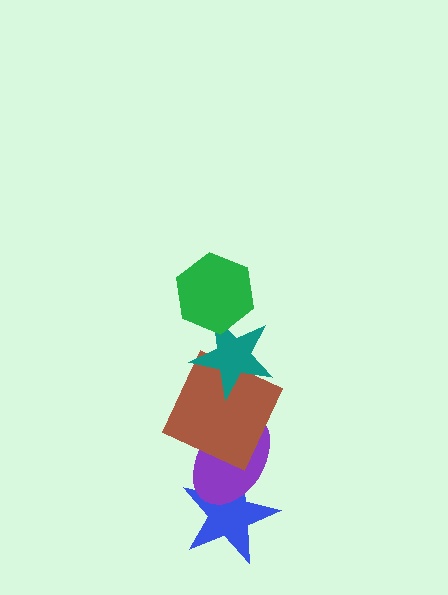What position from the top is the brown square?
The brown square is 3rd from the top.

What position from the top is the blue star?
The blue star is 5th from the top.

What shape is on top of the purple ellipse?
The brown square is on top of the purple ellipse.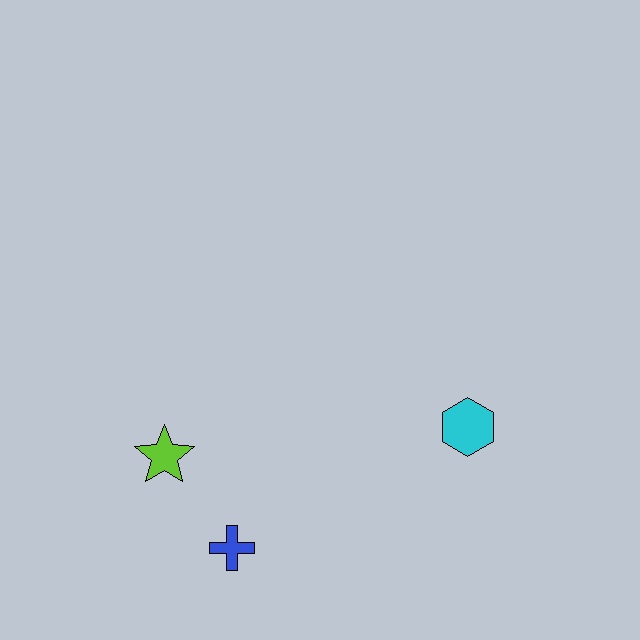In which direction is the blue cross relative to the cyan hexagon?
The blue cross is to the left of the cyan hexagon.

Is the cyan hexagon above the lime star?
Yes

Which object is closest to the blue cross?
The lime star is closest to the blue cross.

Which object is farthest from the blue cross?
The cyan hexagon is farthest from the blue cross.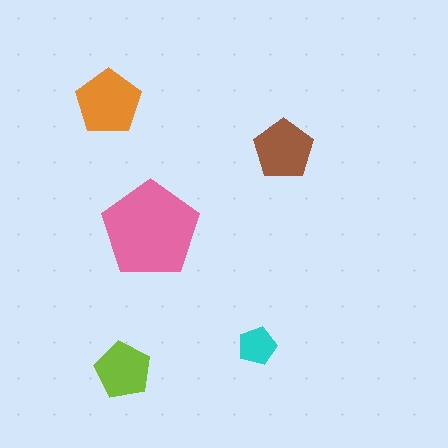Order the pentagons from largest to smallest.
the pink one, the orange one, the brown one, the lime one, the cyan one.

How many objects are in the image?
There are 5 objects in the image.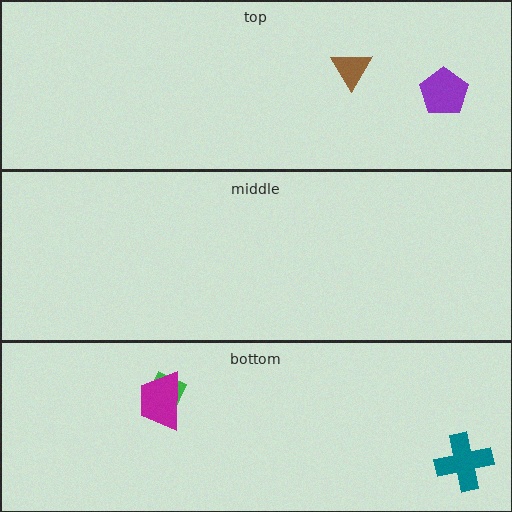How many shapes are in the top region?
2.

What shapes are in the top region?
The brown triangle, the purple pentagon.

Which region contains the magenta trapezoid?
The bottom region.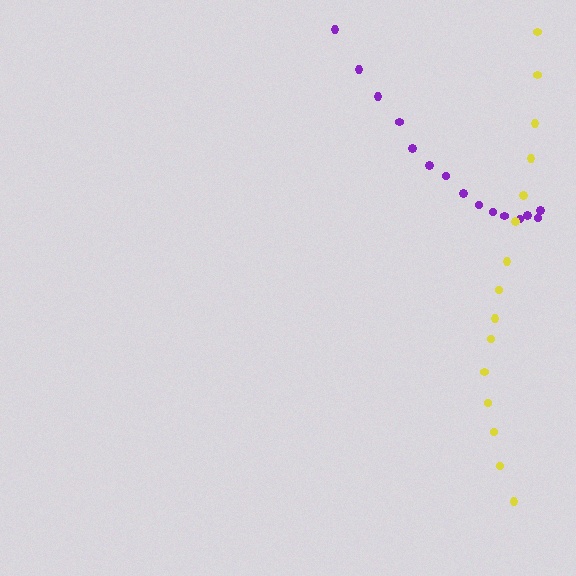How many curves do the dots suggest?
There are 2 distinct paths.